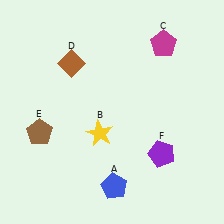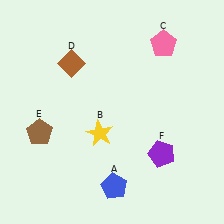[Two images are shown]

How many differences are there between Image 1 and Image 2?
There is 1 difference between the two images.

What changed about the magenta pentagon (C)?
In Image 1, C is magenta. In Image 2, it changed to pink.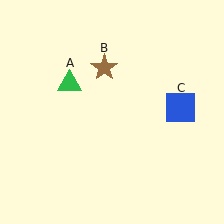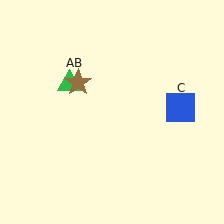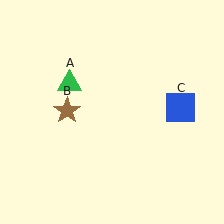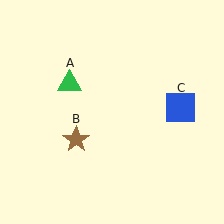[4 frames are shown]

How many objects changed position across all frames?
1 object changed position: brown star (object B).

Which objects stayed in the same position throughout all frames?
Green triangle (object A) and blue square (object C) remained stationary.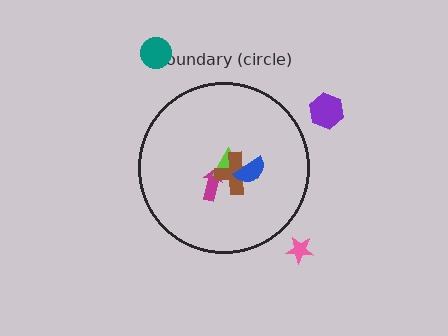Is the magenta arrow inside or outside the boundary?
Inside.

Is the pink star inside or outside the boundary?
Outside.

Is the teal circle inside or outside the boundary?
Outside.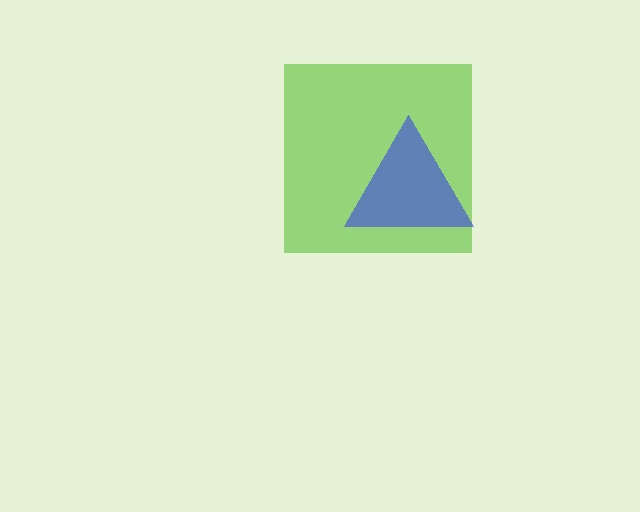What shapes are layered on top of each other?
The layered shapes are: a lime square, a blue triangle.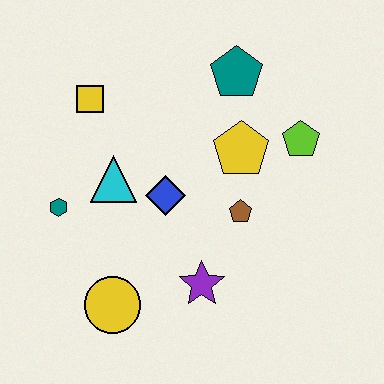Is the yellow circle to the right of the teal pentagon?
No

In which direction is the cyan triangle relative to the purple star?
The cyan triangle is above the purple star.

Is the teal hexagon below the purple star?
No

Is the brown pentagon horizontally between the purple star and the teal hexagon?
No